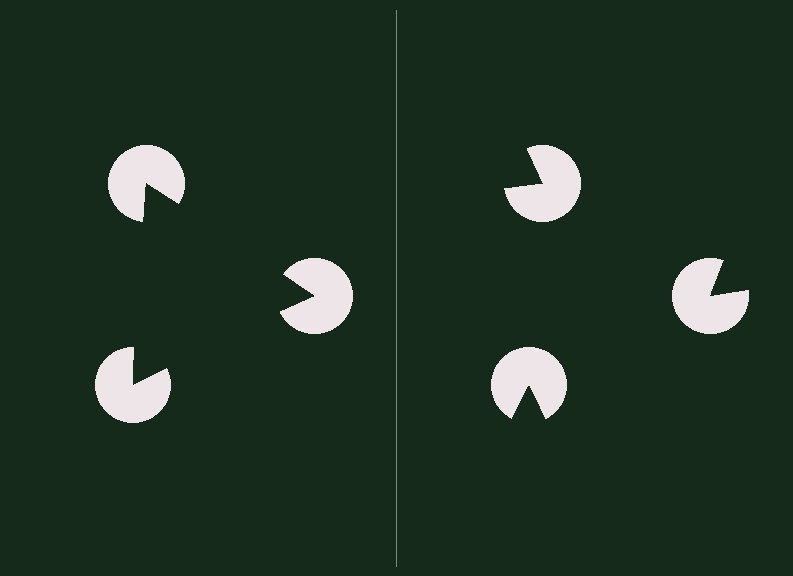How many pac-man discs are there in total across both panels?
6 — 3 on each side.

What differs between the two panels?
The pac-man discs are positioned identically on both sides; only the wedge orientations differ. On the left they align to a triangle; on the right they are misaligned.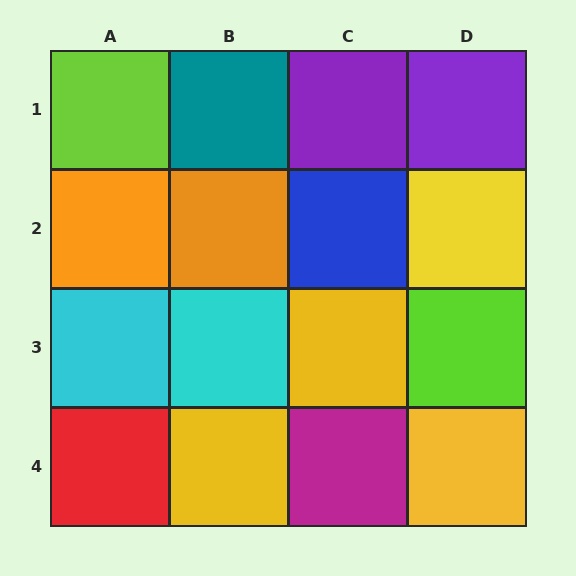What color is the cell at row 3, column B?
Cyan.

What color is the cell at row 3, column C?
Yellow.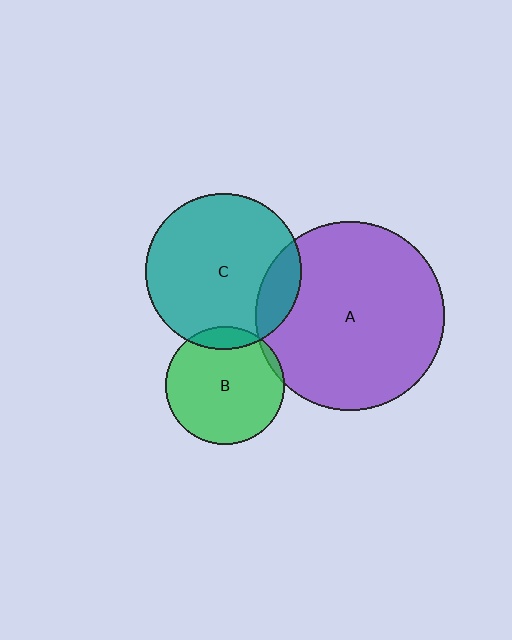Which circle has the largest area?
Circle A (purple).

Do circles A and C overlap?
Yes.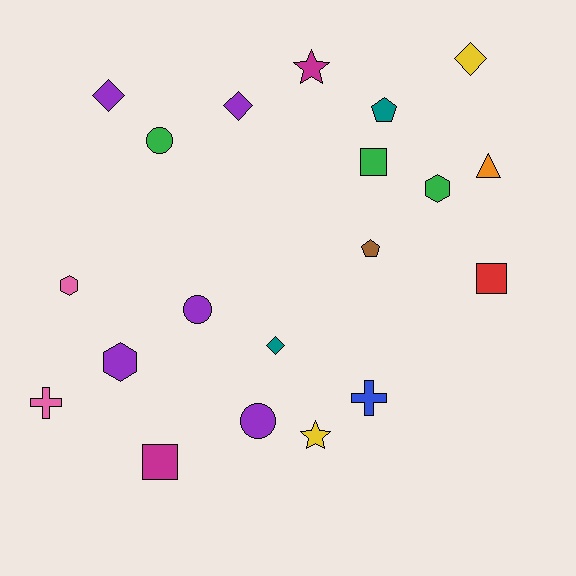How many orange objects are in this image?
There is 1 orange object.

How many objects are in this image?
There are 20 objects.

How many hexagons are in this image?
There are 3 hexagons.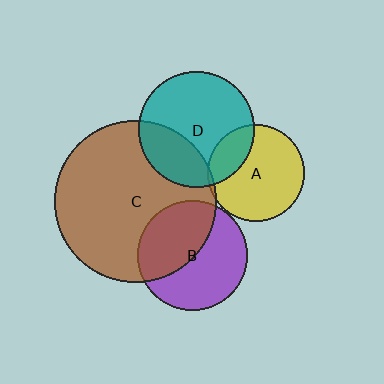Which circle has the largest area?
Circle C (brown).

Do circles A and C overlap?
Yes.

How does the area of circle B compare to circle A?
Approximately 1.3 times.